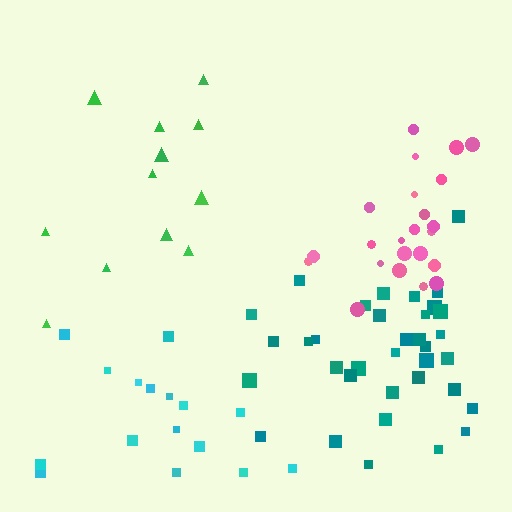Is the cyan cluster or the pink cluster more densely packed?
Pink.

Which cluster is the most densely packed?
Pink.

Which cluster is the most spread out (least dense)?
Cyan.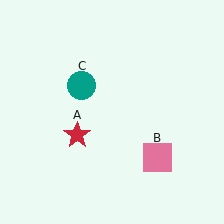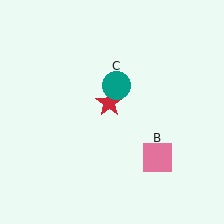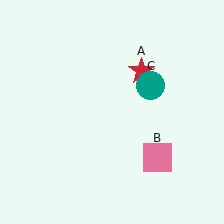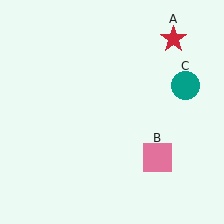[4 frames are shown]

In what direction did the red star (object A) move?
The red star (object A) moved up and to the right.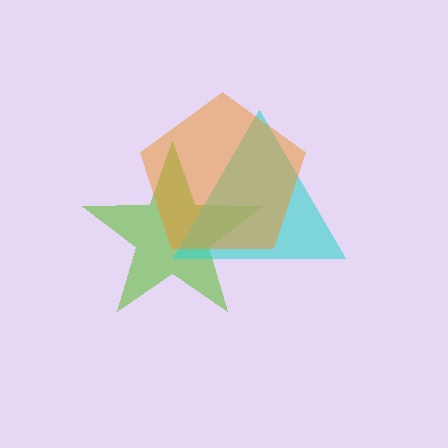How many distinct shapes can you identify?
There are 3 distinct shapes: a lime star, a cyan triangle, an orange pentagon.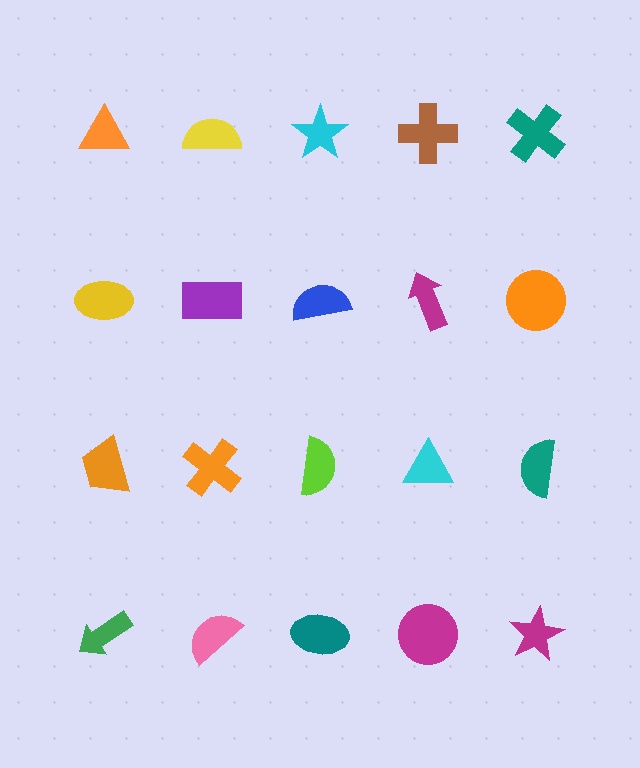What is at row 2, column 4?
A magenta arrow.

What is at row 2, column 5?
An orange circle.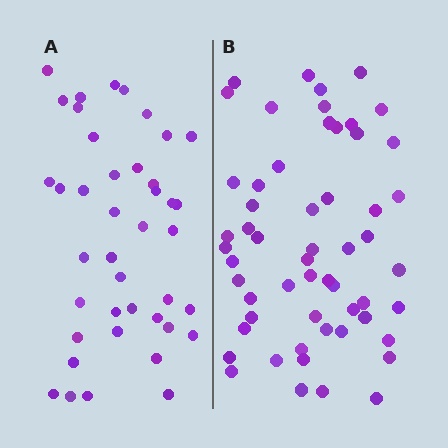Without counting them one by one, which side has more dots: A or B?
Region B (the right region) has more dots.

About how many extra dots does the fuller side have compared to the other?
Region B has approximately 15 more dots than region A.